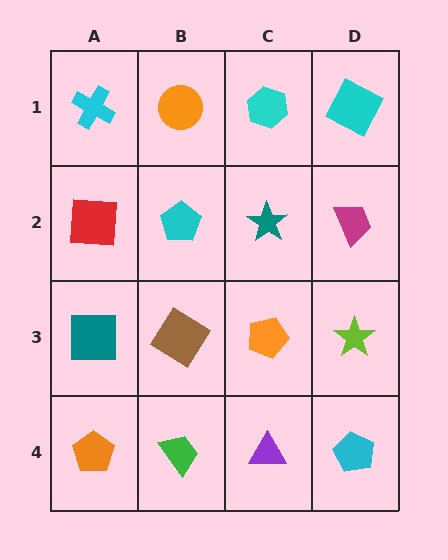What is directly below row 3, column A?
An orange pentagon.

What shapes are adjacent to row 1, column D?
A magenta trapezoid (row 2, column D), a cyan hexagon (row 1, column C).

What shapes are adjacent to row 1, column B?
A cyan pentagon (row 2, column B), a cyan cross (row 1, column A), a cyan hexagon (row 1, column C).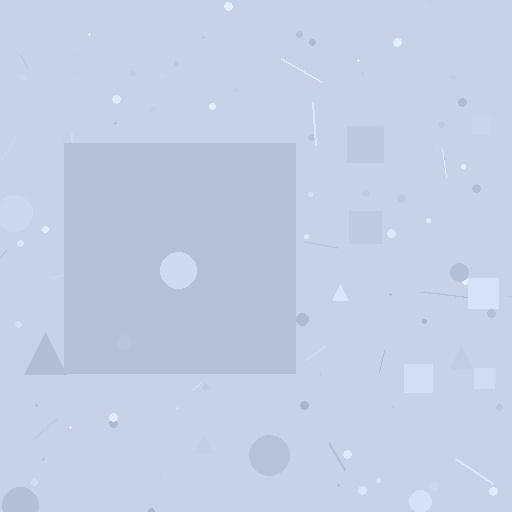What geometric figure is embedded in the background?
A square is embedded in the background.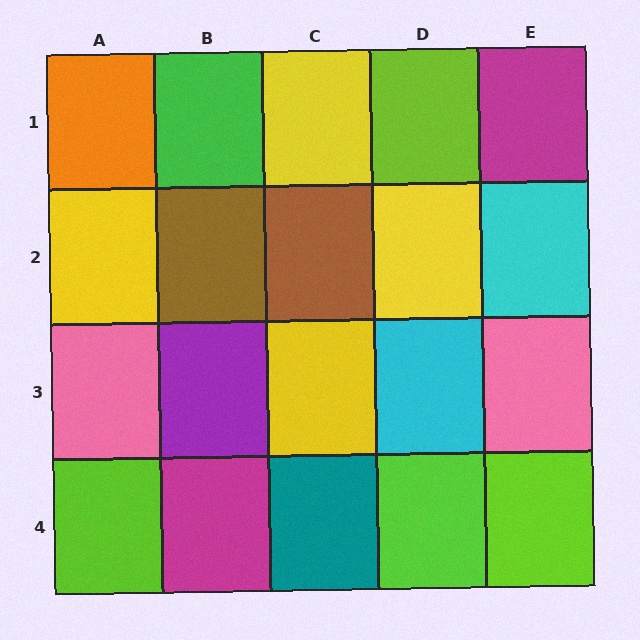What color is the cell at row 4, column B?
Magenta.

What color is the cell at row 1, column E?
Magenta.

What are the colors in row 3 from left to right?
Pink, purple, yellow, cyan, pink.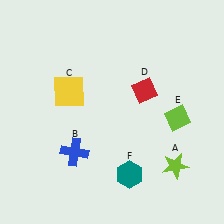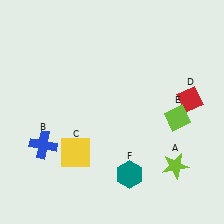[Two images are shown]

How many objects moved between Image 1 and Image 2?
3 objects moved between the two images.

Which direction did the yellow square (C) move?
The yellow square (C) moved down.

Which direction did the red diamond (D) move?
The red diamond (D) moved right.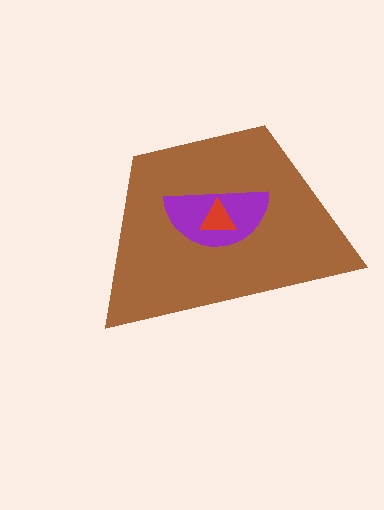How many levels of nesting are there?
3.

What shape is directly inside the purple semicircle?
The red triangle.